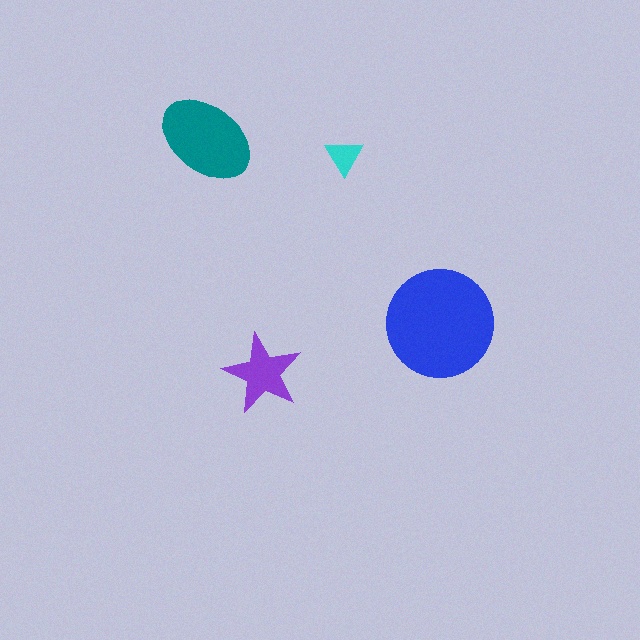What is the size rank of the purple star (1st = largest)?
3rd.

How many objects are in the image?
There are 4 objects in the image.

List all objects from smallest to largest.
The cyan triangle, the purple star, the teal ellipse, the blue circle.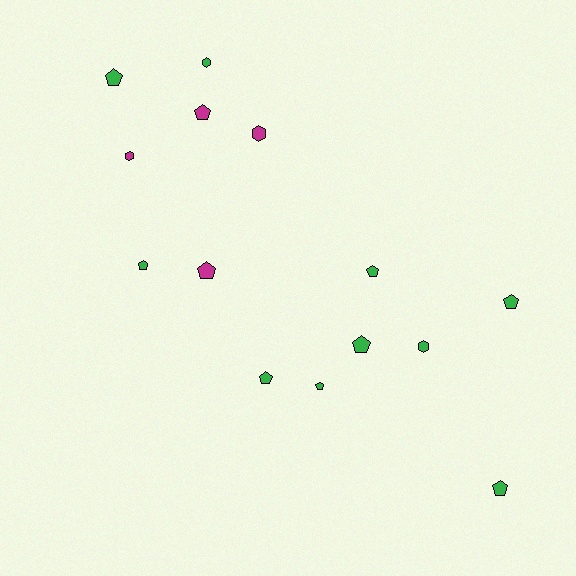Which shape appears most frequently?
Pentagon, with 10 objects.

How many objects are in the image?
There are 14 objects.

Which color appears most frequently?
Green, with 10 objects.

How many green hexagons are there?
There are 2 green hexagons.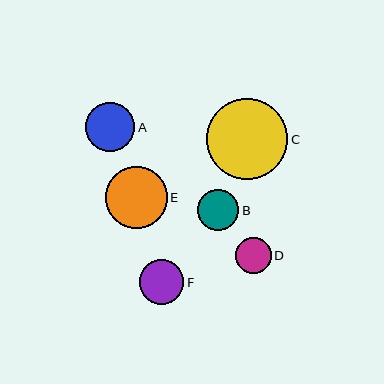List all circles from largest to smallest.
From largest to smallest: C, E, A, F, B, D.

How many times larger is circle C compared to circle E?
Circle C is approximately 1.3 times the size of circle E.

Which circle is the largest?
Circle C is the largest with a size of approximately 81 pixels.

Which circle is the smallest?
Circle D is the smallest with a size of approximately 36 pixels.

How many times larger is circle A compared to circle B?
Circle A is approximately 1.2 times the size of circle B.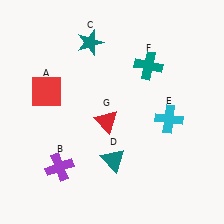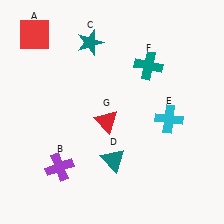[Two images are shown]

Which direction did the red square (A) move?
The red square (A) moved up.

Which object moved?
The red square (A) moved up.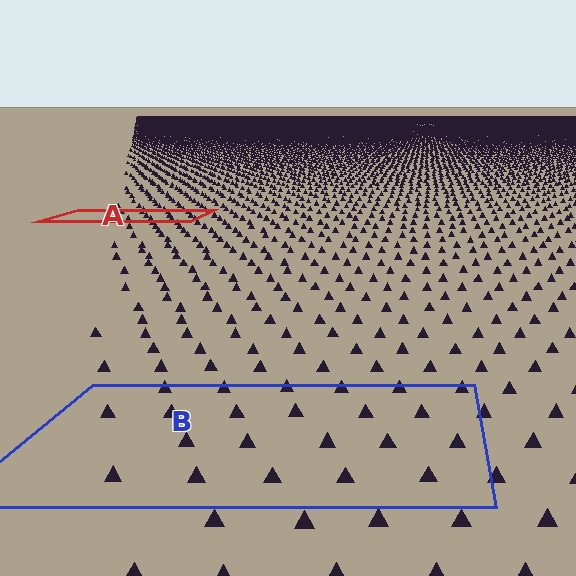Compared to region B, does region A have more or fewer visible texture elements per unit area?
Region A has more texture elements per unit area — they are packed more densely because it is farther away.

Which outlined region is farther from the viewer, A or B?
Region A is farther from the viewer — the texture elements inside it appear smaller and more densely packed.